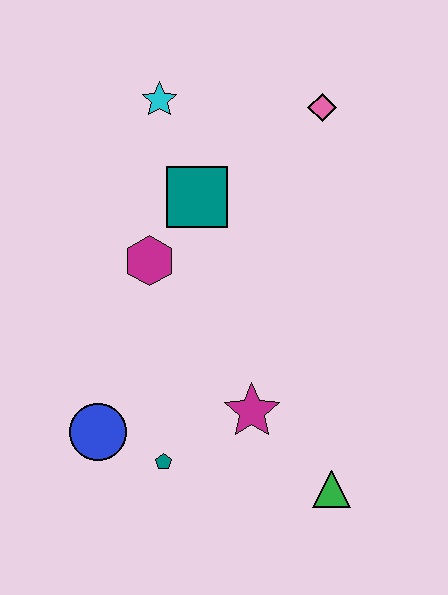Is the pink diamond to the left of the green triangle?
Yes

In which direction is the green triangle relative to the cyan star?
The green triangle is below the cyan star.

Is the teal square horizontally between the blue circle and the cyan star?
No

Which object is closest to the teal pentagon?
The blue circle is closest to the teal pentagon.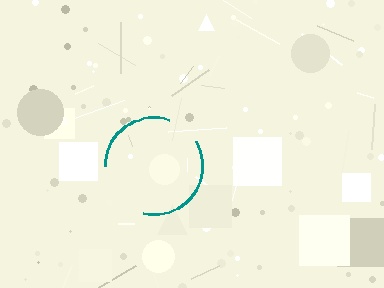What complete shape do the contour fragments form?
The contour fragments form a circle.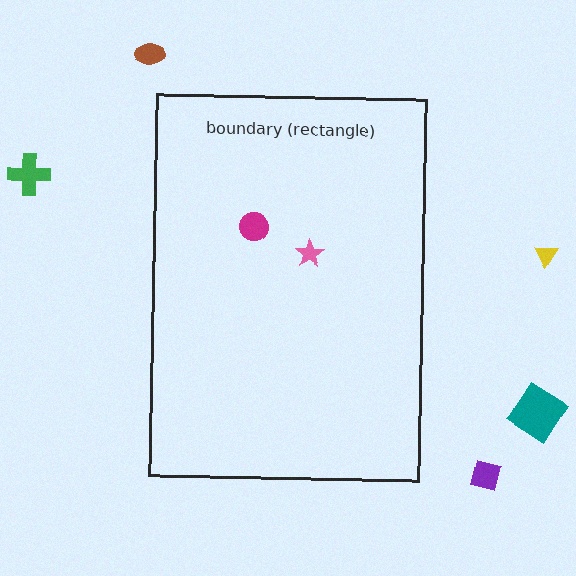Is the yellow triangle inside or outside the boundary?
Outside.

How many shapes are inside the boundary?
2 inside, 5 outside.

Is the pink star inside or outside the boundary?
Inside.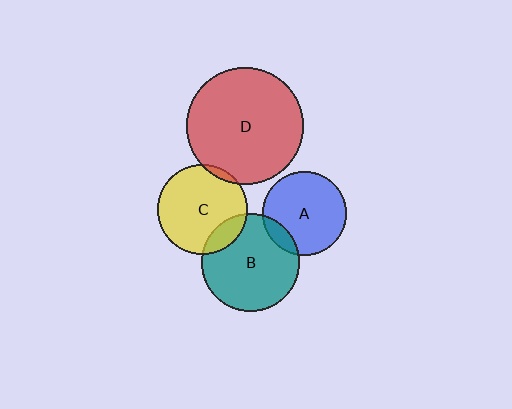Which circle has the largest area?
Circle D (red).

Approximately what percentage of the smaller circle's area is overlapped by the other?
Approximately 5%.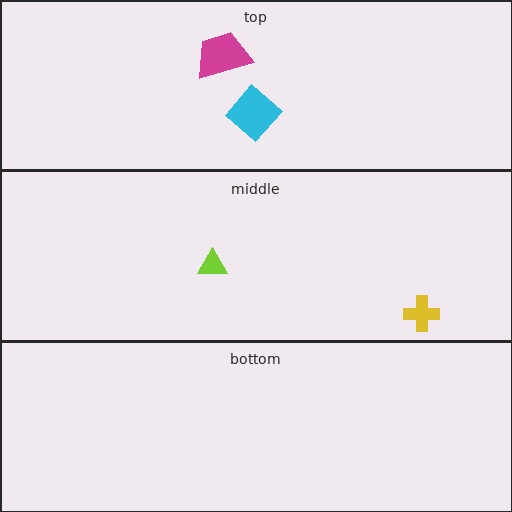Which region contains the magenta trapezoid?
The top region.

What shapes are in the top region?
The magenta trapezoid, the cyan diamond.